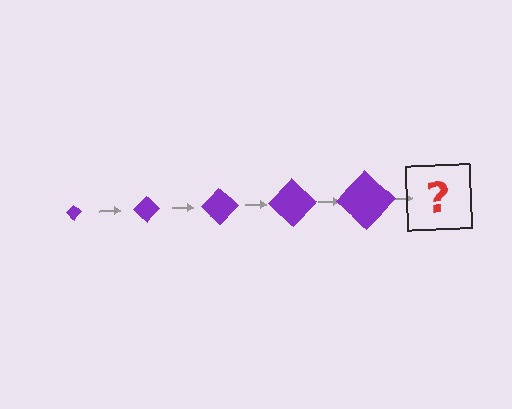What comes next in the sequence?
The next element should be a purple diamond, larger than the previous one.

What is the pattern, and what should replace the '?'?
The pattern is that the diamond gets progressively larger each step. The '?' should be a purple diamond, larger than the previous one.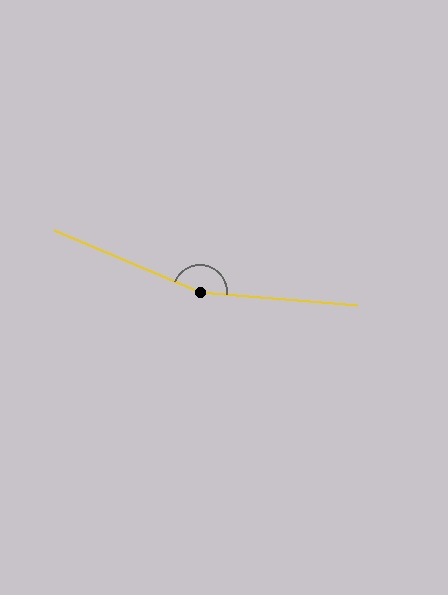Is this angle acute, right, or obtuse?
It is obtuse.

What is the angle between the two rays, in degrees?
Approximately 162 degrees.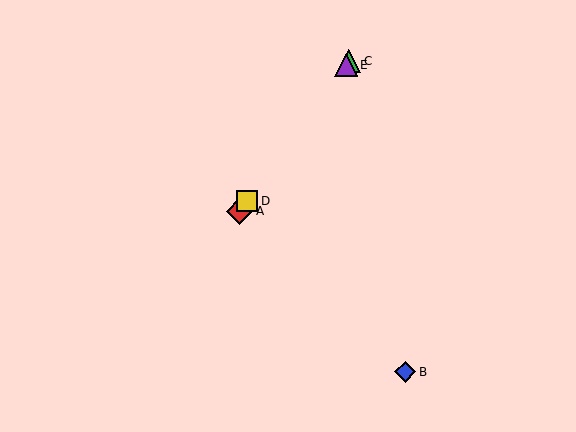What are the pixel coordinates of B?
Object B is at (405, 372).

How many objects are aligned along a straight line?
4 objects (A, C, D, E) are aligned along a straight line.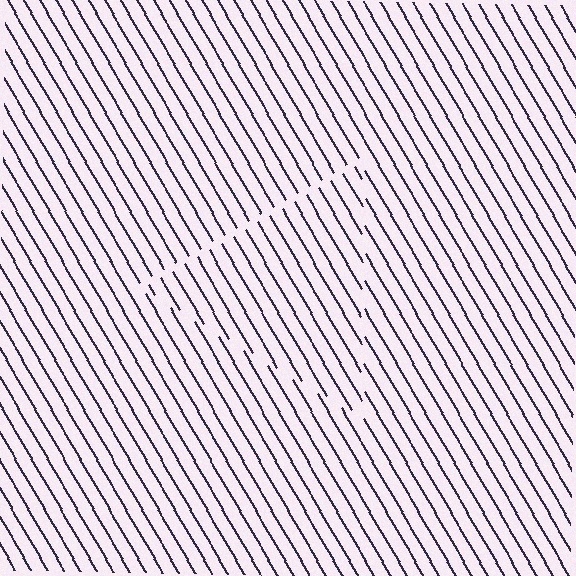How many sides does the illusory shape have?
3 sides — the line-ends trace a triangle.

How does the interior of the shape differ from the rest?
The interior of the shape contains the same grating, shifted by half a period — the contour is defined by the phase discontinuity where line-ends from the inner and outer gratings abut.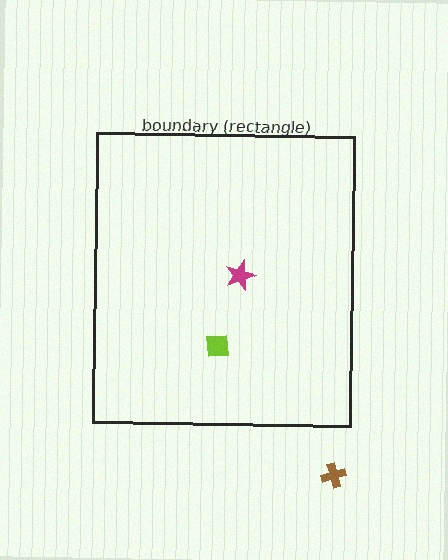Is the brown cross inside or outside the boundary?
Outside.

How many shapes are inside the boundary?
2 inside, 1 outside.